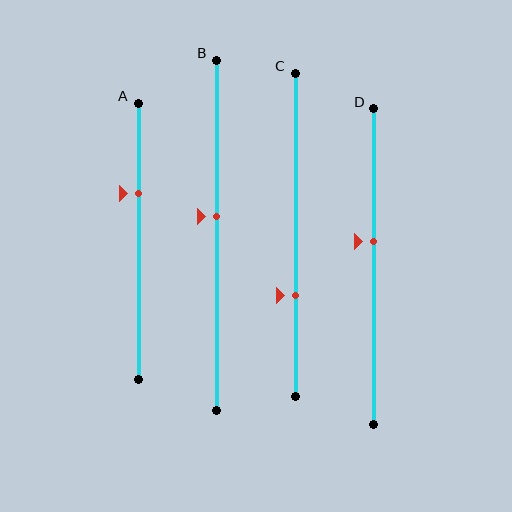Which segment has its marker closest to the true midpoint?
Segment B has its marker closest to the true midpoint.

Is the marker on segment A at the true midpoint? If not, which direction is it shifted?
No, the marker on segment A is shifted upward by about 17% of the segment length.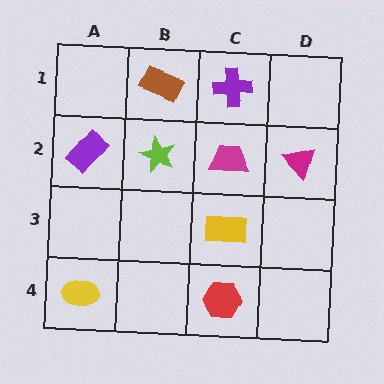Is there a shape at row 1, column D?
No, that cell is empty.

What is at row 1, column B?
A brown rectangle.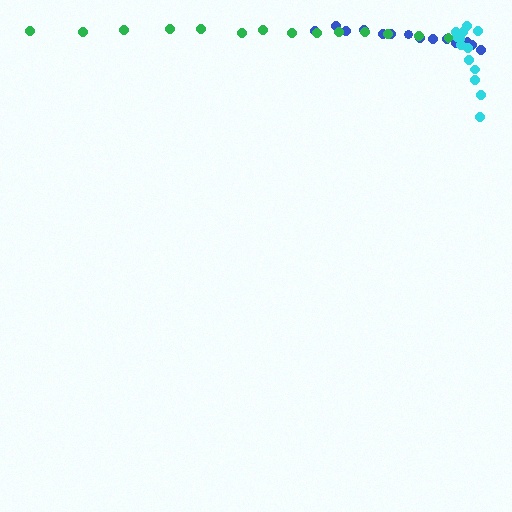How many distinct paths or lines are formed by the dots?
There are 3 distinct paths.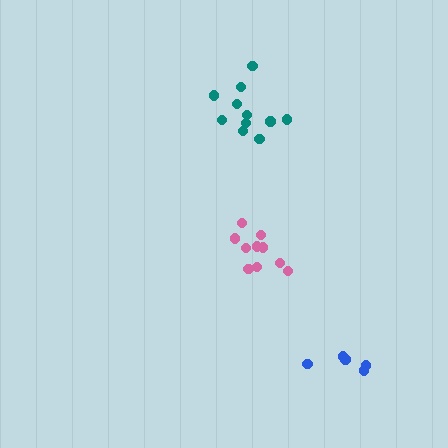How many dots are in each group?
Group 1: 10 dots, Group 2: 11 dots, Group 3: 5 dots (26 total).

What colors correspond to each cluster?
The clusters are colored: pink, teal, blue.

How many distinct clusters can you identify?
There are 3 distinct clusters.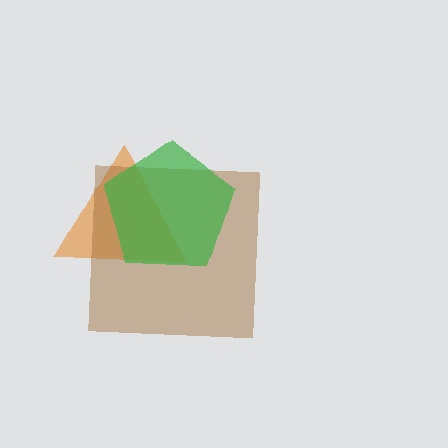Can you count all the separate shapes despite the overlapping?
Yes, there are 3 separate shapes.